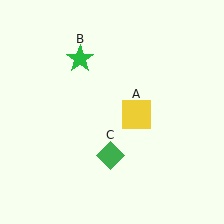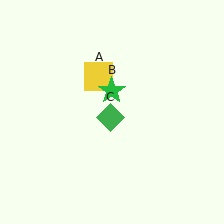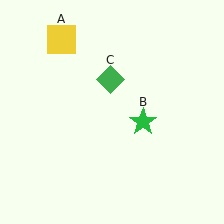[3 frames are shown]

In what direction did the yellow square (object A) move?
The yellow square (object A) moved up and to the left.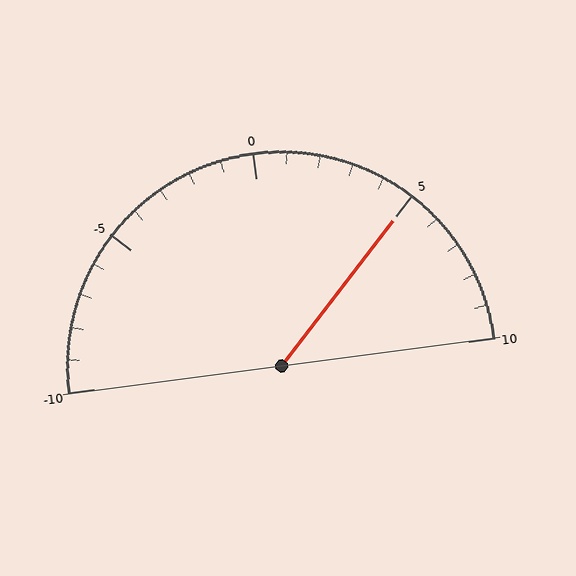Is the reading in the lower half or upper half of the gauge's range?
The reading is in the upper half of the range (-10 to 10).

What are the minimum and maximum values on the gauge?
The gauge ranges from -10 to 10.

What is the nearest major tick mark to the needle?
The nearest major tick mark is 5.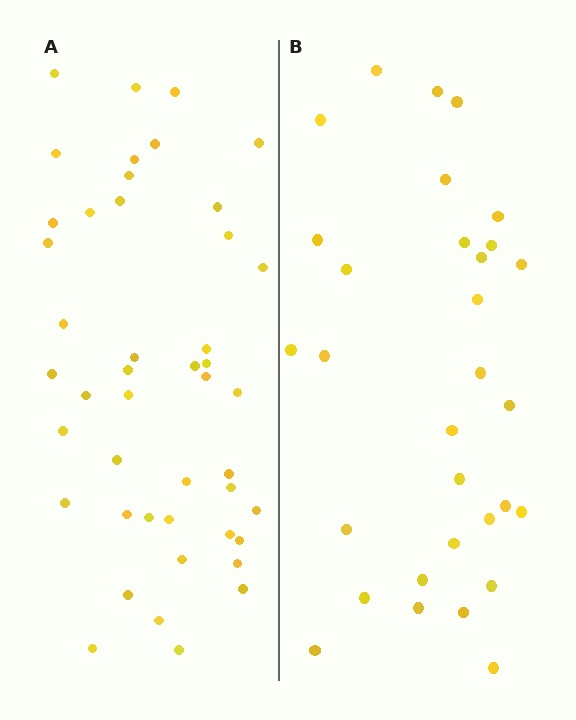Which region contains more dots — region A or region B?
Region A (the left region) has more dots.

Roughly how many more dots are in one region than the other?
Region A has approximately 15 more dots than region B.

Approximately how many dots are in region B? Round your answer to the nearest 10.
About 30 dots. (The exact count is 31, which rounds to 30.)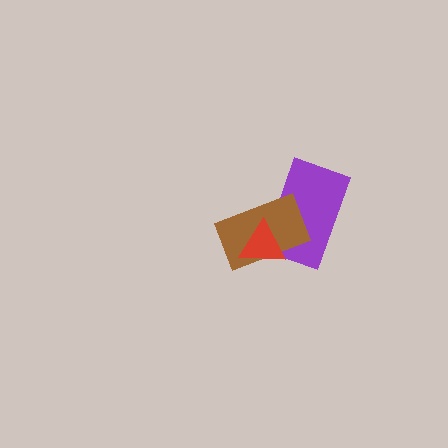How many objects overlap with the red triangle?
2 objects overlap with the red triangle.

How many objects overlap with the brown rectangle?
2 objects overlap with the brown rectangle.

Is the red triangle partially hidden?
No, no other shape covers it.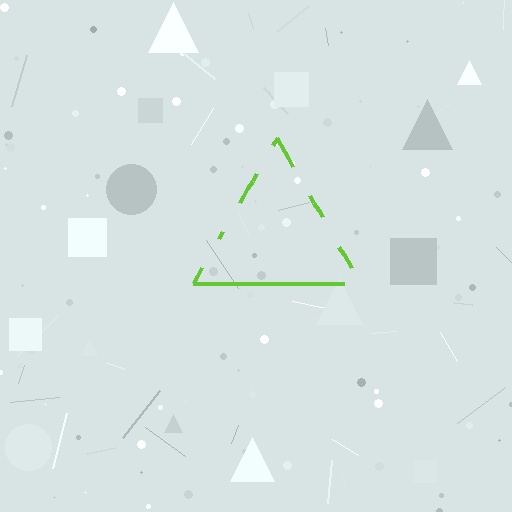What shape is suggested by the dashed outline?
The dashed outline suggests a triangle.